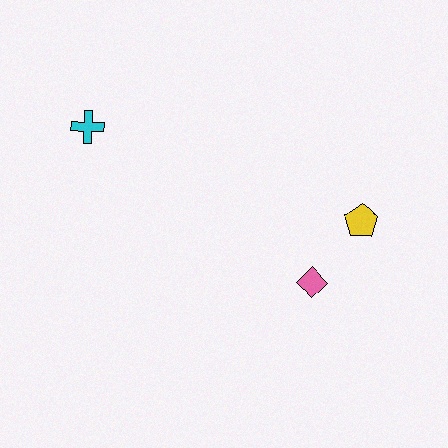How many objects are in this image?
There are 3 objects.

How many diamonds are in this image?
There is 1 diamond.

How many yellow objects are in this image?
There is 1 yellow object.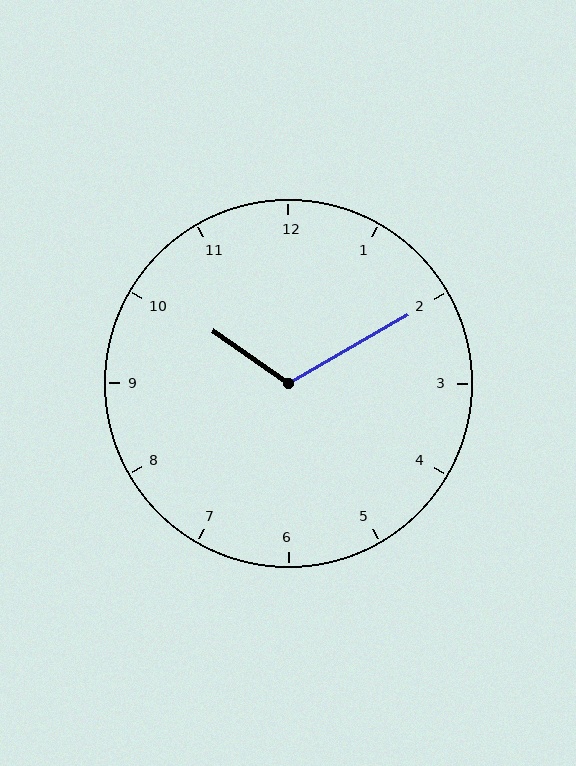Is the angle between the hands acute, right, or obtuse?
It is obtuse.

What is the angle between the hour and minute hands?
Approximately 115 degrees.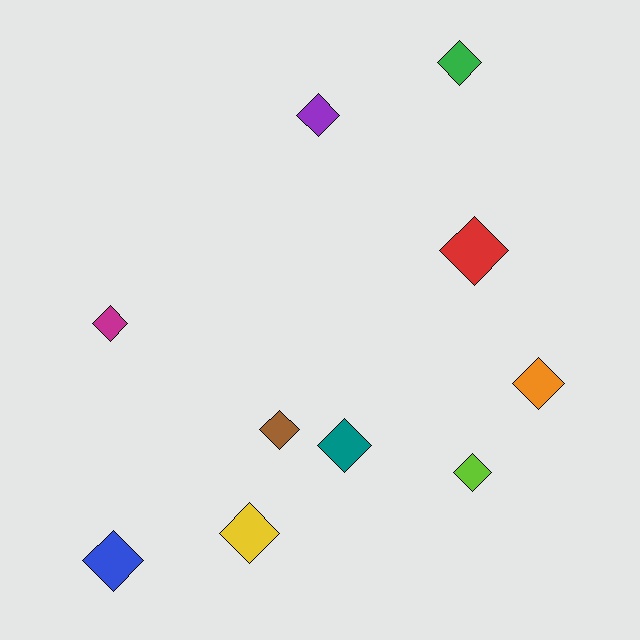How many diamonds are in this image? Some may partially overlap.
There are 10 diamonds.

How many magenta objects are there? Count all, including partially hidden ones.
There is 1 magenta object.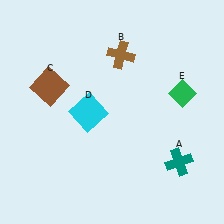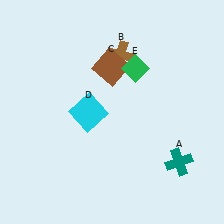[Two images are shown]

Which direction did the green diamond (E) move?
The green diamond (E) moved left.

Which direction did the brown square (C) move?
The brown square (C) moved right.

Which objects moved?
The objects that moved are: the brown square (C), the green diamond (E).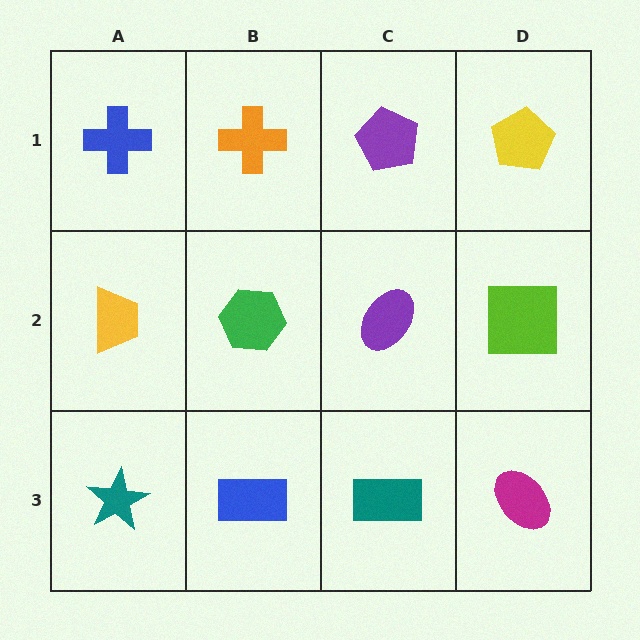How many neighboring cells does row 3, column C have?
3.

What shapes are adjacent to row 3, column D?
A lime square (row 2, column D), a teal rectangle (row 3, column C).